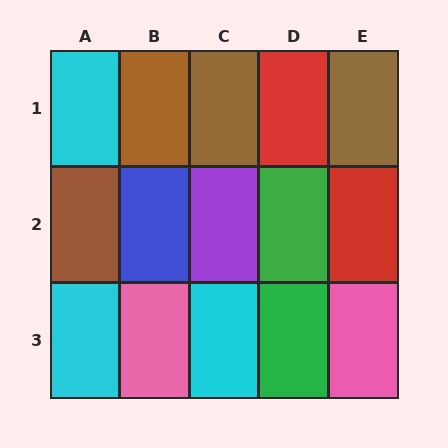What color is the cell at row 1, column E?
Brown.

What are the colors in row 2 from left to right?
Brown, blue, purple, green, red.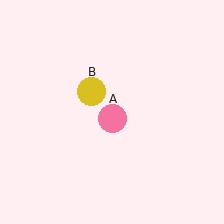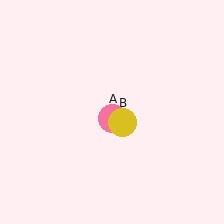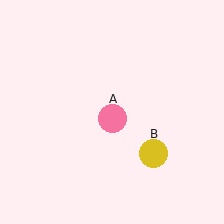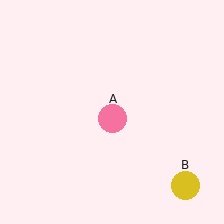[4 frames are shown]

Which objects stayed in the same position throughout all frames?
Pink circle (object A) remained stationary.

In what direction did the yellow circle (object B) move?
The yellow circle (object B) moved down and to the right.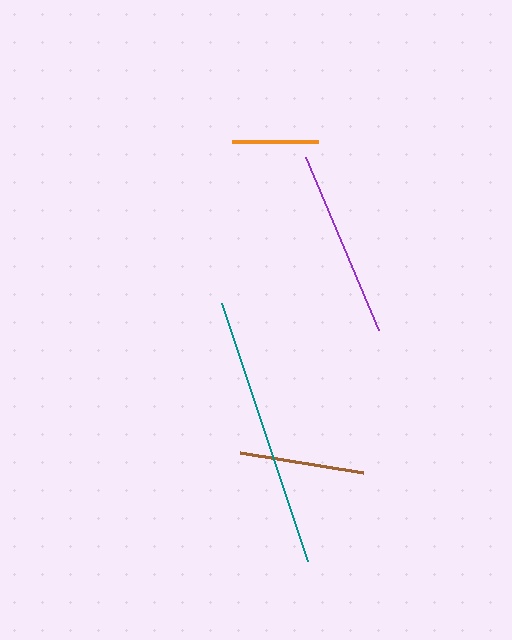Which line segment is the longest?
The teal line is the longest at approximately 272 pixels.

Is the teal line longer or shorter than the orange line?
The teal line is longer than the orange line.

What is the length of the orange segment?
The orange segment is approximately 86 pixels long.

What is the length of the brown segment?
The brown segment is approximately 125 pixels long.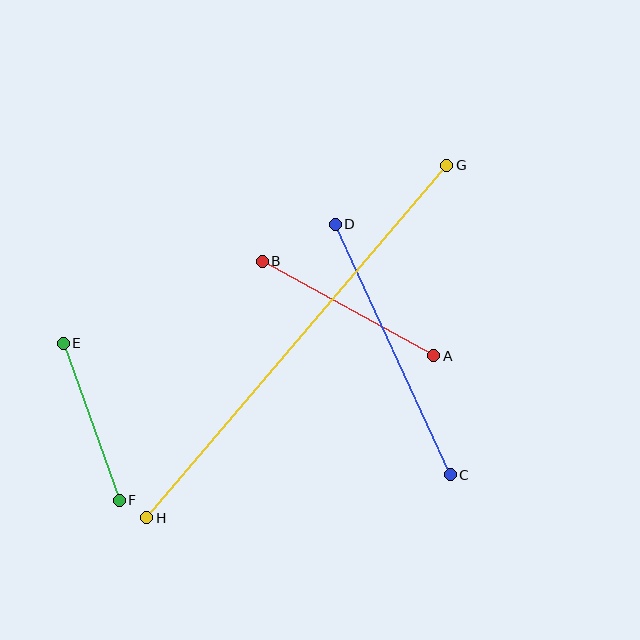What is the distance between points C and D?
The distance is approximately 276 pixels.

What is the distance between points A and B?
The distance is approximately 196 pixels.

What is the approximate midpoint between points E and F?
The midpoint is at approximately (91, 422) pixels.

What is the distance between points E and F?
The distance is approximately 167 pixels.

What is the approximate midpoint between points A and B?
The midpoint is at approximately (348, 309) pixels.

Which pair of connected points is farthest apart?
Points G and H are farthest apart.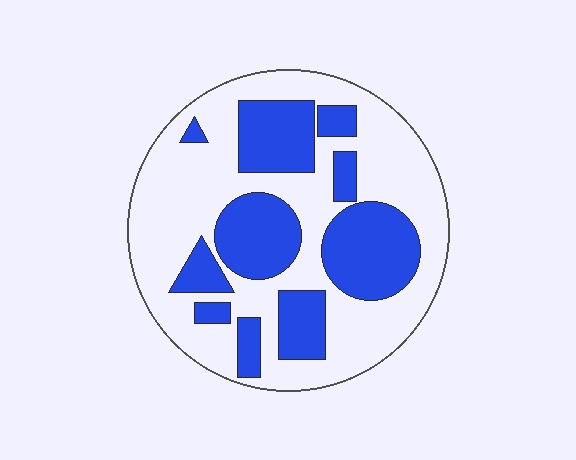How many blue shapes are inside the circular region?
10.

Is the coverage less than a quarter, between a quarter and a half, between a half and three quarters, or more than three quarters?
Between a quarter and a half.